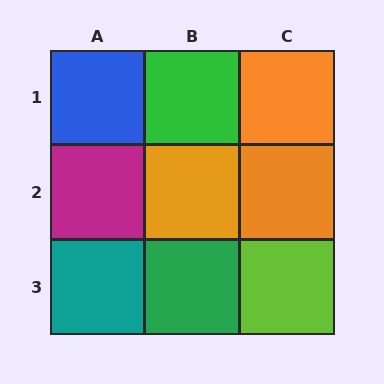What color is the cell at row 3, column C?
Lime.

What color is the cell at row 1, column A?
Blue.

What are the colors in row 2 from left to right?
Magenta, orange, orange.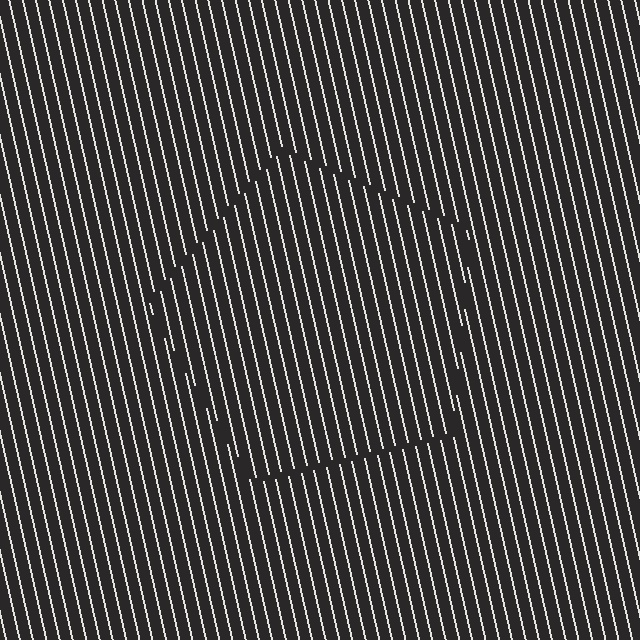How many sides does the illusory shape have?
5 sides — the line-ends trace a pentagon.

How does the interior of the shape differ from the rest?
The interior of the shape contains the same grating, shifted by half a period — the contour is defined by the phase discontinuity where line-ends from the inner and outer gratings abut.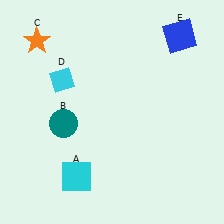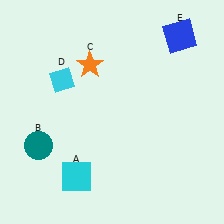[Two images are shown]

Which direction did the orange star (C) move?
The orange star (C) moved right.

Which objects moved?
The objects that moved are: the teal circle (B), the orange star (C).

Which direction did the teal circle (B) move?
The teal circle (B) moved left.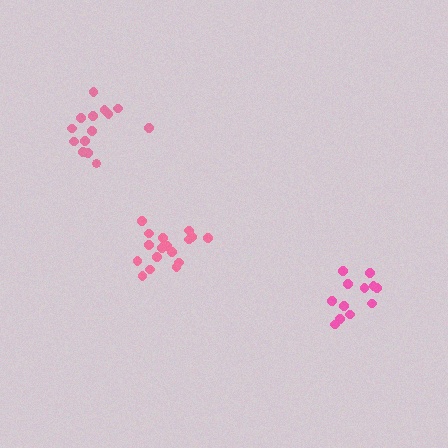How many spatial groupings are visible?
There are 3 spatial groupings.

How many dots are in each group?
Group 1: 12 dots, Group 2: 17 dots, Group 3: 14 dots (43 total).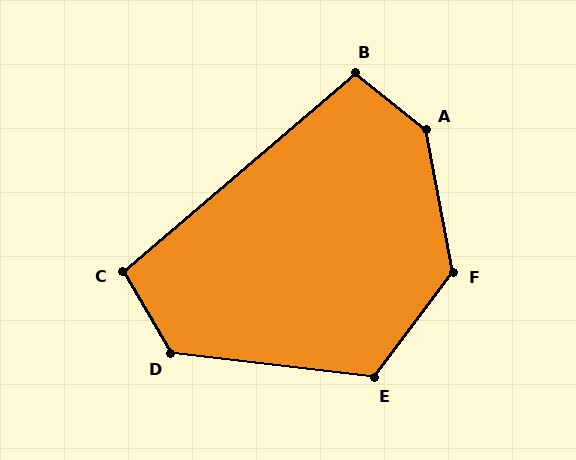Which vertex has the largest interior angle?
A, at approximately 139 degrees.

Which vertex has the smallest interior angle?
C, at approximately 100 degrees.